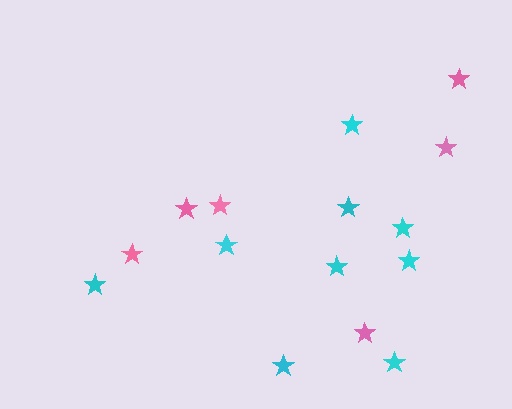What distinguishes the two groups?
There are 2 groups: one group of cyan stars (9) and one group of pink stars (6).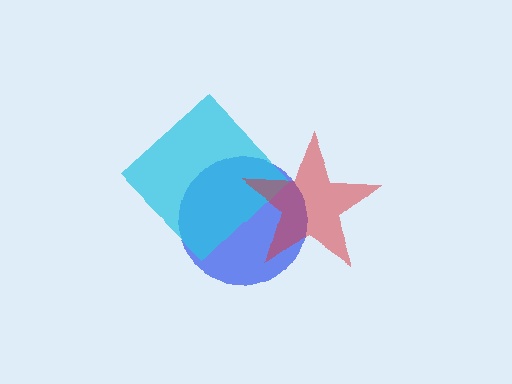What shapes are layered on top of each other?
The layered shapes are: a blue circle, a cyan diamond, a red star.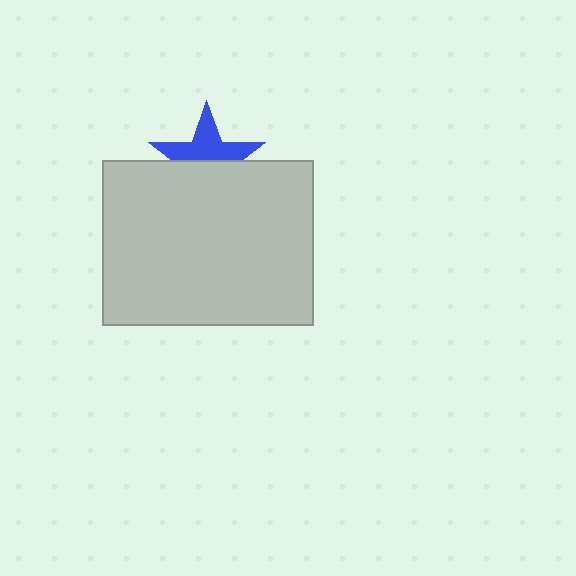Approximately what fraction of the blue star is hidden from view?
Roughly 49% of the blue star is hidden behind the light gray rectangle.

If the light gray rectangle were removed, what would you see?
You would see the complete blue star.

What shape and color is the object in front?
The object in front is a light gray rectangle.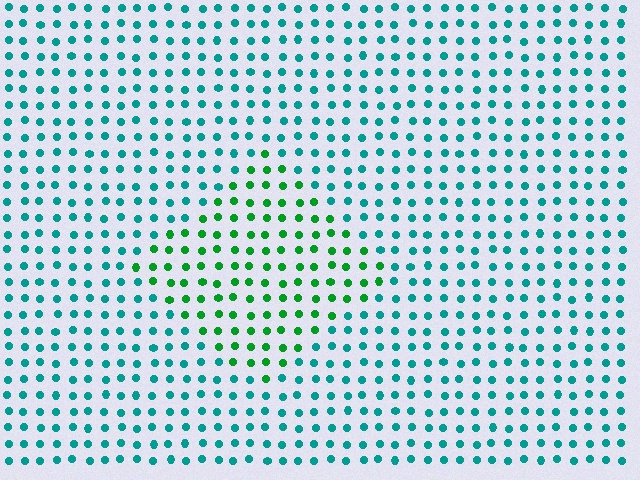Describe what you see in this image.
The image is filled with small teal elements in a uniform arrangement. A diamond-shaped region is visible where the elements are tinted to a slightly different hue, forming a subtle color boundary.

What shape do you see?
I see a diamond.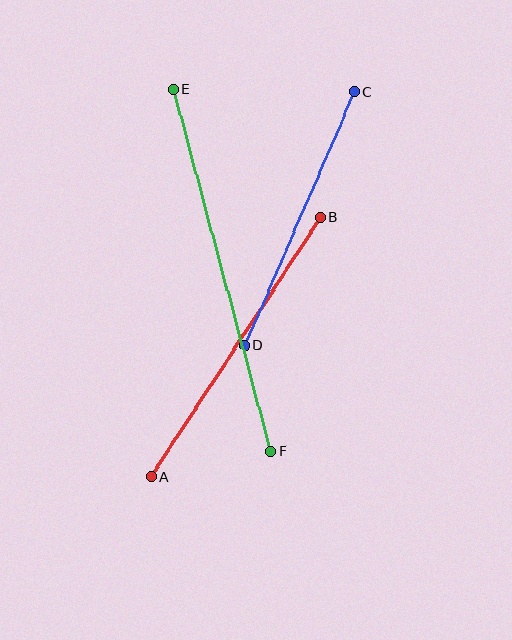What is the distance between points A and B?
The distance is approximately 310 pixels.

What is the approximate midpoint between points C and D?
The midpoint is at approximately (300, 219) pixels.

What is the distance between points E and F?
The distance is approximately 374 pixels.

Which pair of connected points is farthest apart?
Points E and F are farthest apart.